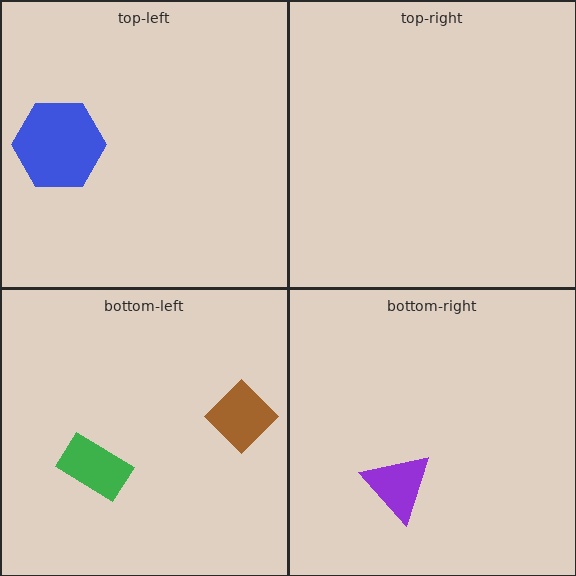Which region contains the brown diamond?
The bottom-left region.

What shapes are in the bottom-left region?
The brown diamond, the green rectangle.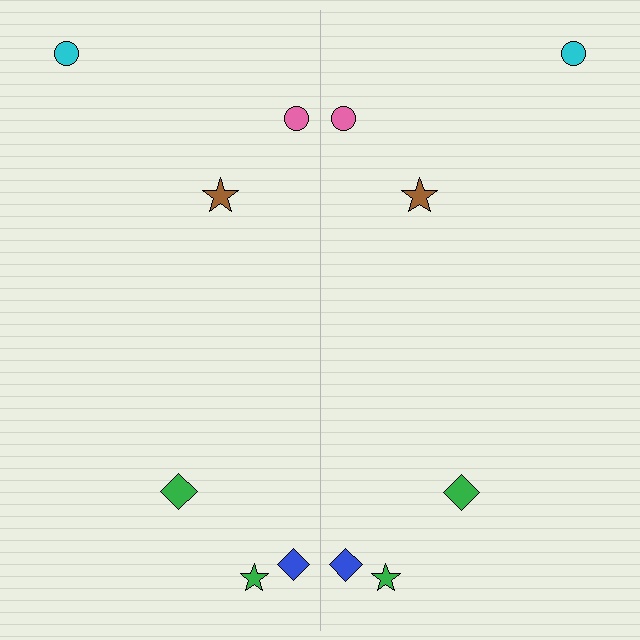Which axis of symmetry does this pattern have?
The pattern has a vertical axis of symmetry running through the center of the image.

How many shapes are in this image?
There are 12 shapes in this image.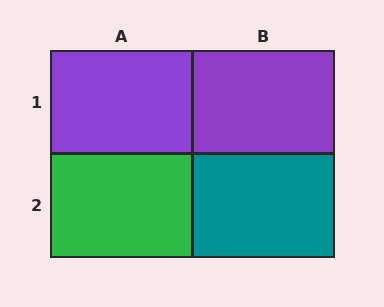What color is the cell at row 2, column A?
Green.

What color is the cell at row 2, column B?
Teal.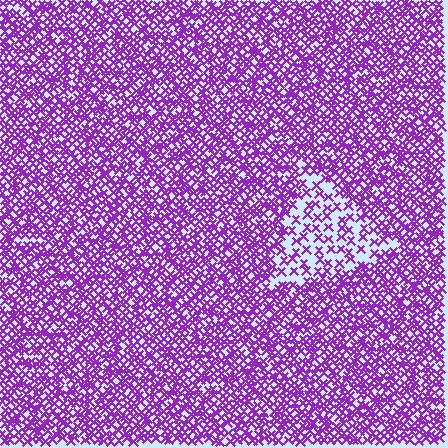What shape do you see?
I see a triangle.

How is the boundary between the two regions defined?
The boundary is defined by a change in element density (approximately 2.3x ratio). All elements are the same color, size, and shape.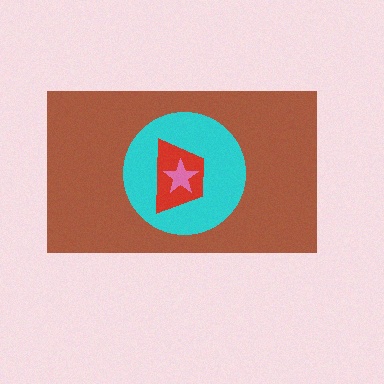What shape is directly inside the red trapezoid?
The pink star.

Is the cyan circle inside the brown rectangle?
Yes.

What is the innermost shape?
The pink star.